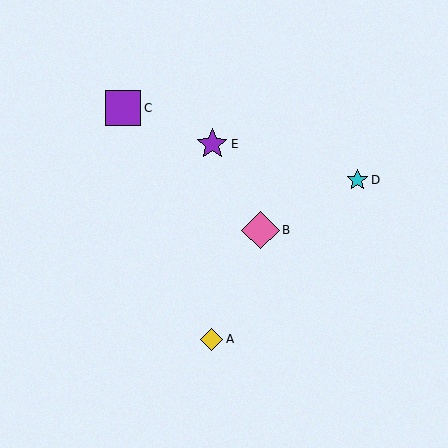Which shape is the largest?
The pink diamond (labeled B) is the largest.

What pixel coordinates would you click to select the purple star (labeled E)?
Click at (212, 144) to select the purple star E.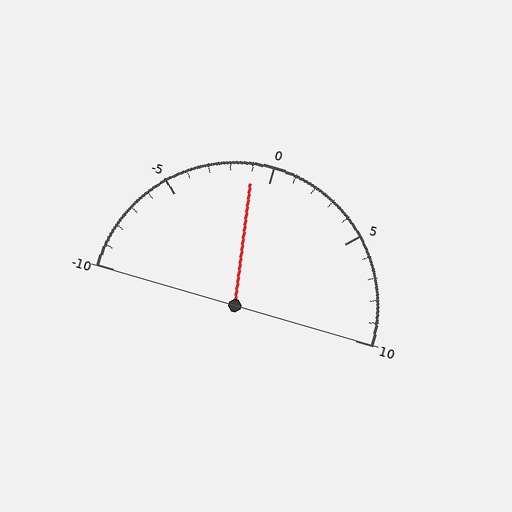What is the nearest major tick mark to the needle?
The nearest major tick mark is 0.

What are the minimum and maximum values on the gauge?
The gauge ranges from -10 to 10.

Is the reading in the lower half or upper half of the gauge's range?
The reading is in the lower half of the range (-10 to 10).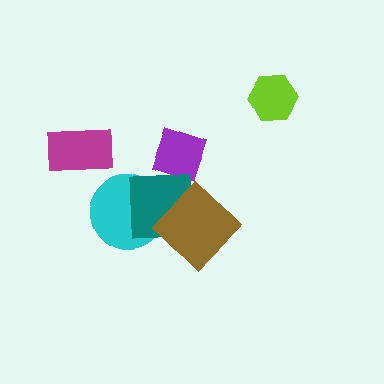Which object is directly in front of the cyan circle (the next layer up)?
The teal square is directly in front of the cyan circle.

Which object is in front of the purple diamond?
The teal square is in front of the purple diamond.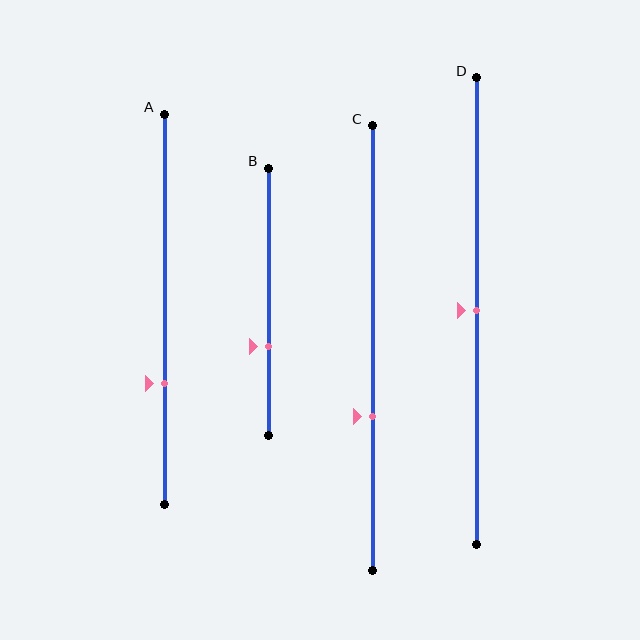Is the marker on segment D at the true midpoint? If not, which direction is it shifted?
Yes, the marker on segment D is at the true midpoint.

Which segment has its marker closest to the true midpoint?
Segment D has its marker closest to the true midpoint.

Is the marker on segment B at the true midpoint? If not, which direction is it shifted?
No, the marker on segment B is shifted downward by about 17% of the segment length.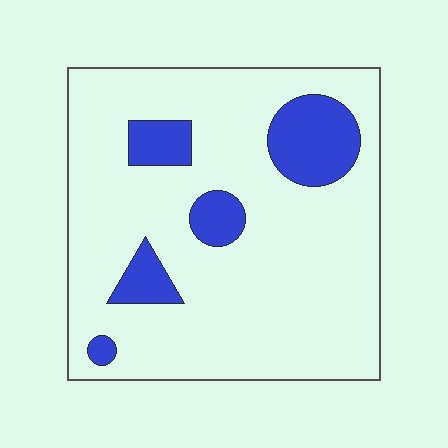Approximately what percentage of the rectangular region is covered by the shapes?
Approximately 15%.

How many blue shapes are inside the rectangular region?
5.